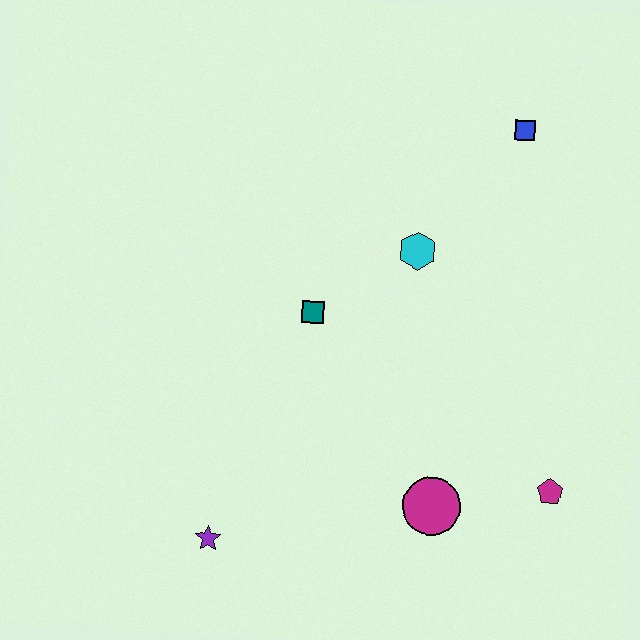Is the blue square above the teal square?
Yes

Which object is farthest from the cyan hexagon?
The purple star is farthest from the cyan hexagon.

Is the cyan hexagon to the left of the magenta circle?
Yes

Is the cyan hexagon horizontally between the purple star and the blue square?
Yes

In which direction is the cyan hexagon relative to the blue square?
The cyan hexagon is below the blue square.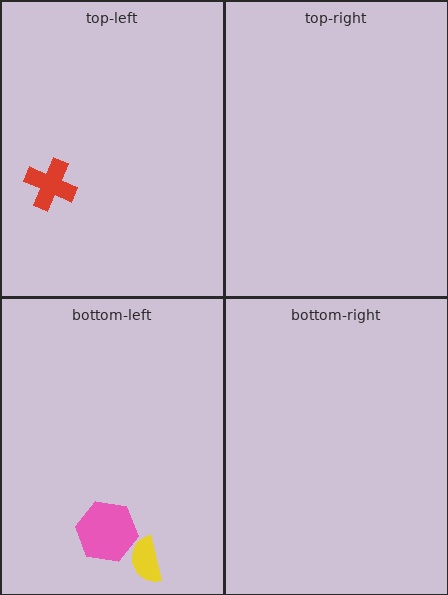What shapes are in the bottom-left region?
The pink hexagon, the yellow semicircle.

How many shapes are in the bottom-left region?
2.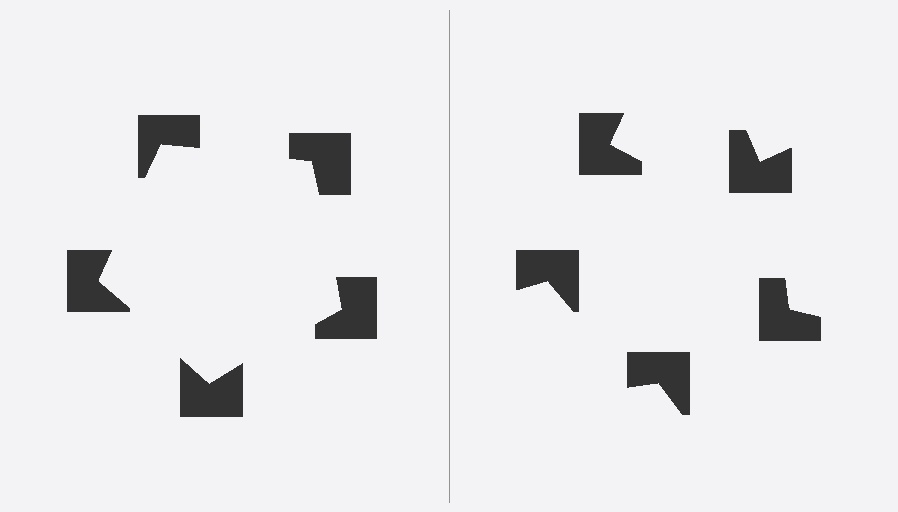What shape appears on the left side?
An illusory pentagon.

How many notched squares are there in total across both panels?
10 — 5 on each side.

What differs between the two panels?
The notched squares are positioned identically on both sides; only the wedge orientations differ. On the left they align to a pentagon; on the right they are misaligned.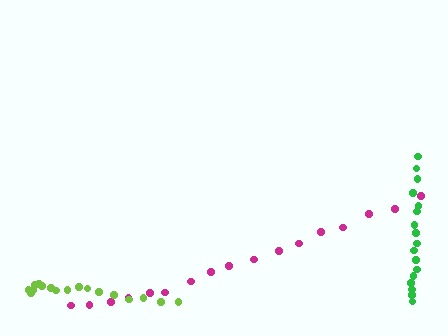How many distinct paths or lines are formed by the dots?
There are 3 distinct paths.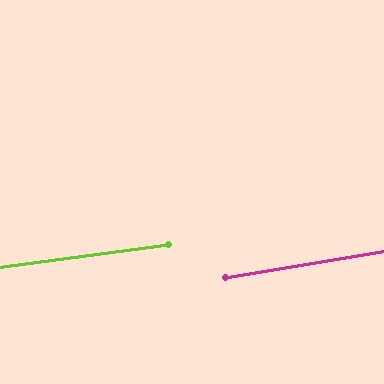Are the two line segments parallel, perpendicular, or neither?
Parallel — their directions differ by only 1.8°.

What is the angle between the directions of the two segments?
Approximately 2 degrees.